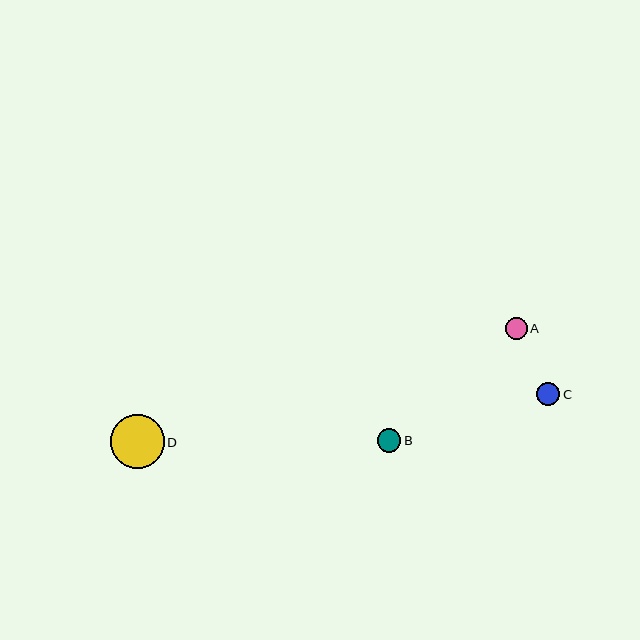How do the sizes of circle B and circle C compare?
Circle B and circle C are approximately the same size.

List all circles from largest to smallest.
From largest to smallest: D, B, C, A.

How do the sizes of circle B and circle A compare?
Circle B and circle A are approximately the same size.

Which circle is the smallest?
Circle A is the smallest with a size of approximately 21 pixels.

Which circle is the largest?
Circle D is the largest with a size of approximately 54 pixels.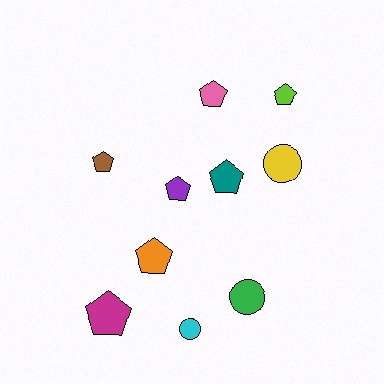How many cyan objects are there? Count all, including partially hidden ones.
There is 1 cyan object.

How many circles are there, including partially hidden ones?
There are 3 circles.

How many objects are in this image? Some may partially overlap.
There are 10 objects.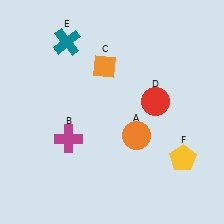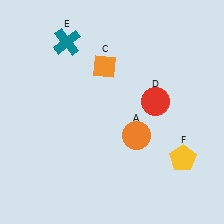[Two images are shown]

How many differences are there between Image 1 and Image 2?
There is 1 difference between the two images.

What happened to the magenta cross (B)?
The magenta cross (B) was removed in Image 2. It was in the bottom-left area of Image 1.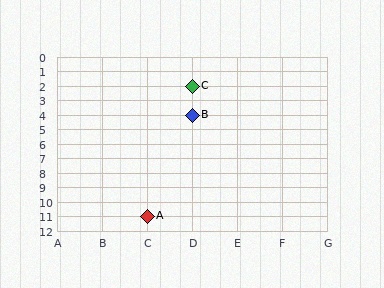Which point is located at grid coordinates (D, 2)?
Point C is at (D, 2).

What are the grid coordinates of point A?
Point A is at grid coordinates (C, 11).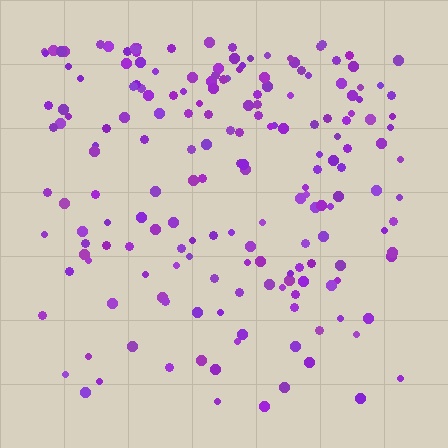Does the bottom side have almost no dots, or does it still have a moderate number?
Still a moderate number, just noticeably fewer than the top.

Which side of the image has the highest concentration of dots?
The top.